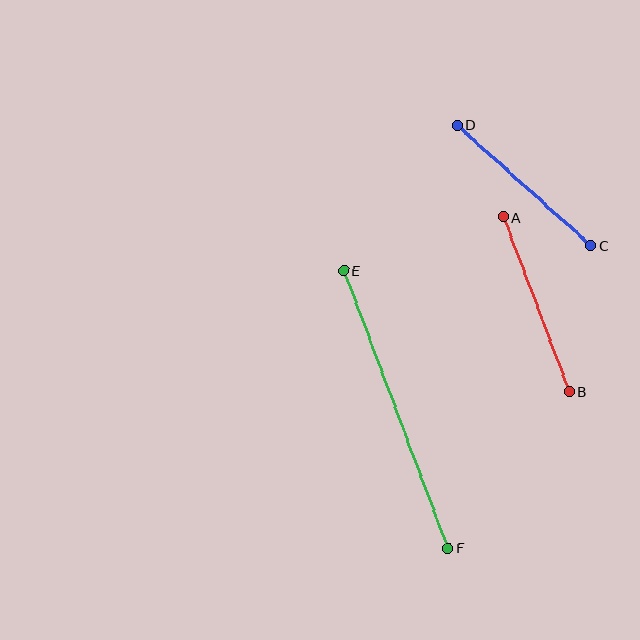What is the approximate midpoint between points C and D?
The midpoint is at approximately (524, 185) pixels.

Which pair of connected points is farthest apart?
Points E and F are farthest apart.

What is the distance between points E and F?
The distance is approximately 296 pixels.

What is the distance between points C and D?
The distance is approximately 180 pixels.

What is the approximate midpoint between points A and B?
The midpoint is at approximately (536, 304) pixels.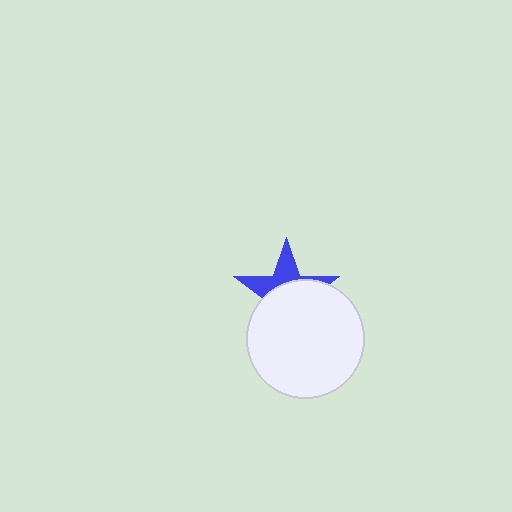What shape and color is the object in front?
The object in front is a white circle.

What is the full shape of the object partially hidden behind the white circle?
The partially hidden object is a blue star.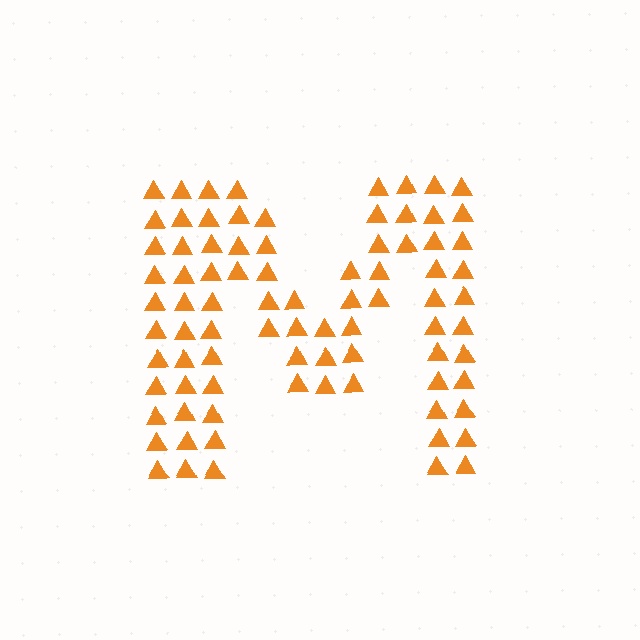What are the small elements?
The small elements are triangles.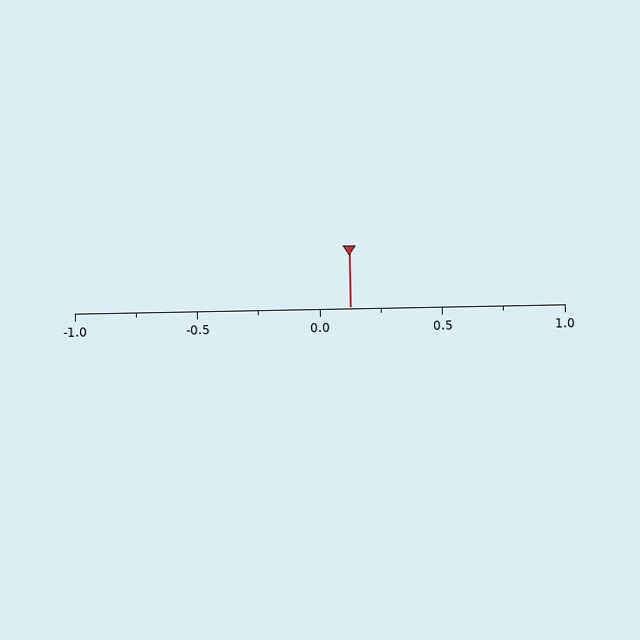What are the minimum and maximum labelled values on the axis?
The axis runs from -1.0 to 1.0.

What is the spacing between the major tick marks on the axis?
The major ticks are spaced 0.5 apart.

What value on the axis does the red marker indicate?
The marker indicates approximately 0.12.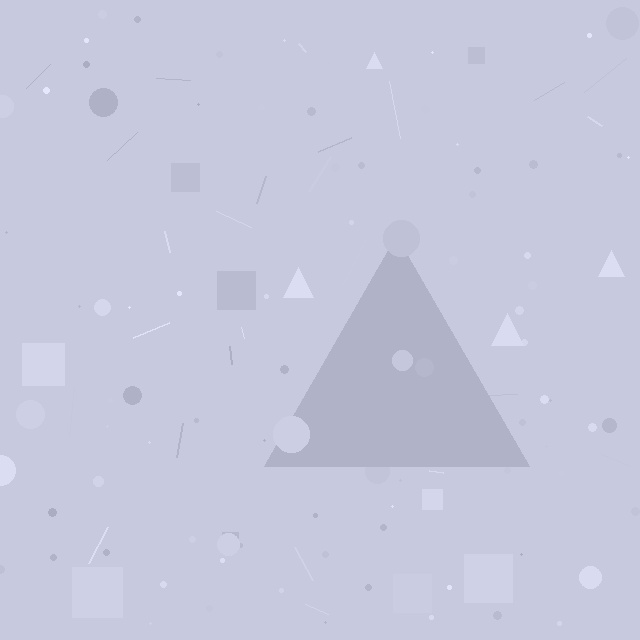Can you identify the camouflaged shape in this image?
The camouflaged shape is a triangle.